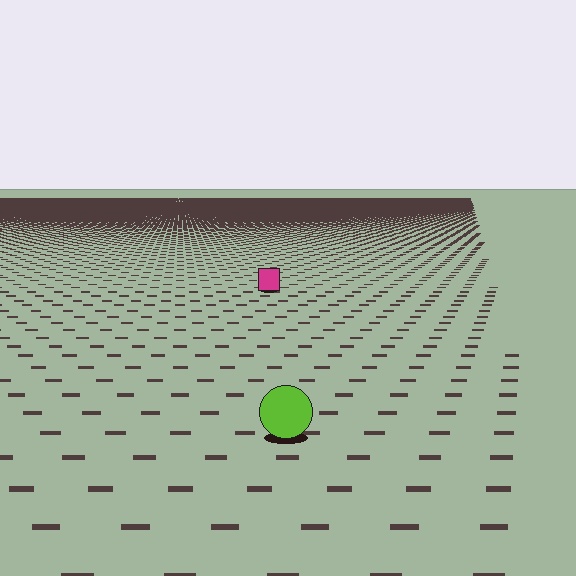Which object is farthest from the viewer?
The magenta square is farthest from the viewer. It appears smaller and the ground texture around it is denser.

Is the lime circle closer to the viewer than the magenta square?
Yes. The lime circle is closer — you can tell from the texture gradient: the ground texture is coarser near it.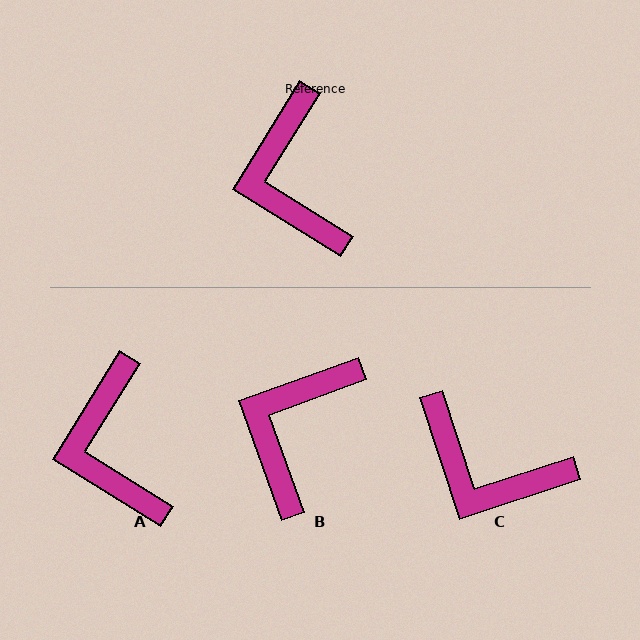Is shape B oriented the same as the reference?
No, it is off by about 38 degrees.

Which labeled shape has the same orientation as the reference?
A.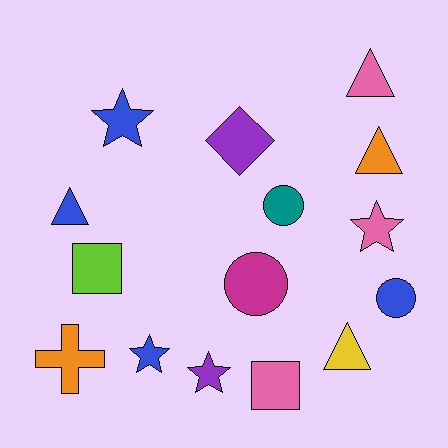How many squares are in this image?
There are 2 squares.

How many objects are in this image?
There are 15 objects.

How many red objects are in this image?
There are no red objects.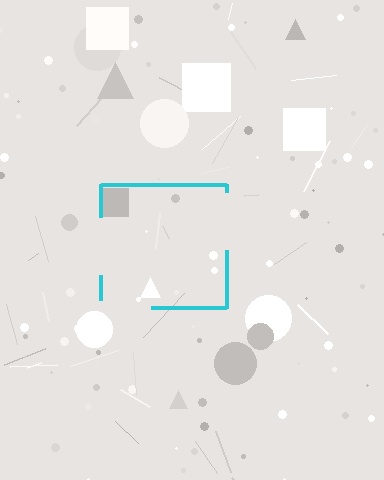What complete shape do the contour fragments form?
The contour fragments form a square.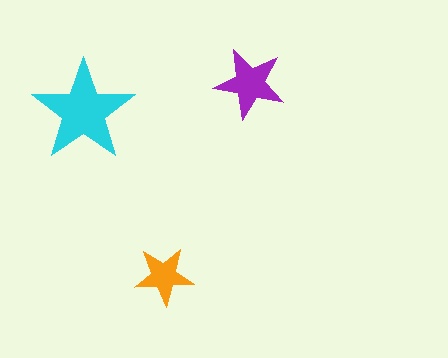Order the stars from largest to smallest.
the cyan one, the purple one, the orange one.